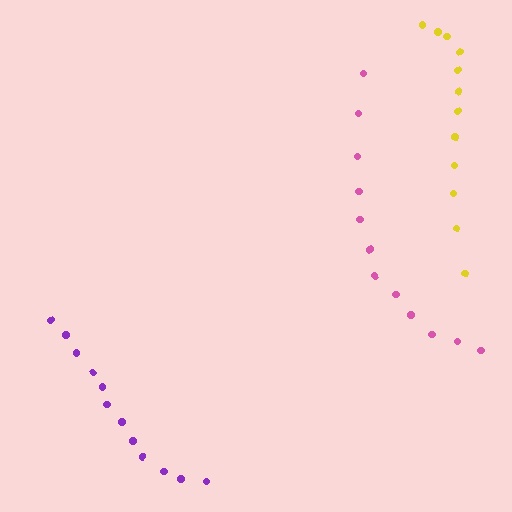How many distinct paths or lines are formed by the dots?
There are 3 distinct paths.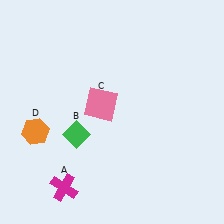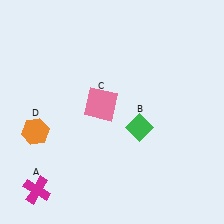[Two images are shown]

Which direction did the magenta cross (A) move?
The magenta cross (A) moved left.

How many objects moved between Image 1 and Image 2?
2 objects moved between the two images.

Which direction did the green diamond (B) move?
The green diamond (B) moved right.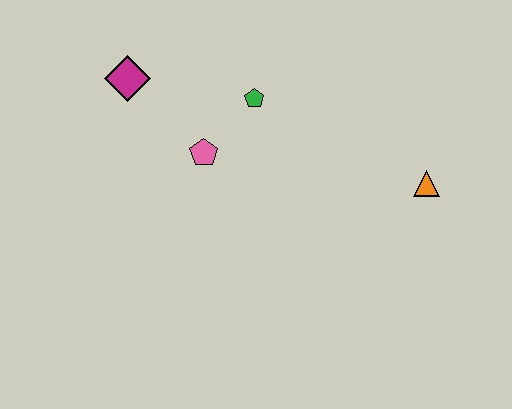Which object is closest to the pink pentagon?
The green pentagon is closest to the pink pentagon.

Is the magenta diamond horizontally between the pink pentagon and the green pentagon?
No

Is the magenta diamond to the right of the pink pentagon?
No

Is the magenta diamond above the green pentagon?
Yes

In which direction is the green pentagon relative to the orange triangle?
The green pentagon is to the left of the orange triangle.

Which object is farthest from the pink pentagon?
The orange triangle is farthest from the pink pentagon.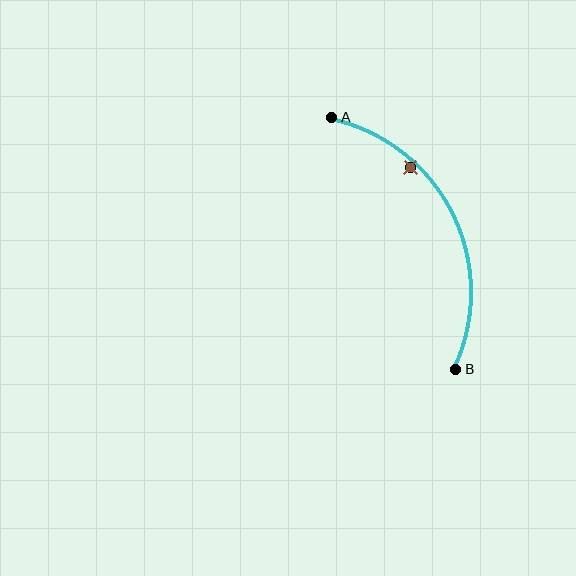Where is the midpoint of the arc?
The arc midpoint is the point on the curve farthest from the straight line joining A and B. It sits to the right of that line.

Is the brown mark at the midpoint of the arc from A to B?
No — the brown mark does not lie on the arc at all. It sits slightly inside the curve.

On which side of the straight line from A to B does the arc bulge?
The arc bulges to the right of the straight line connecting A and B.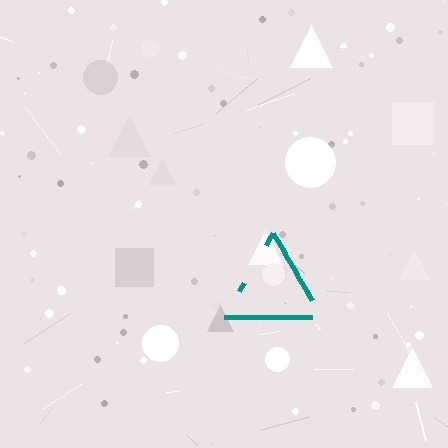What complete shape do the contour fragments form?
The contour fragments form a triangle.